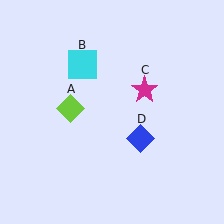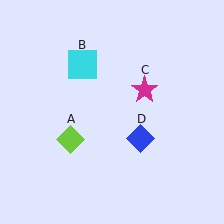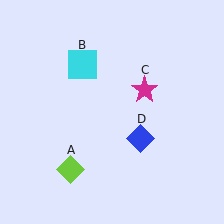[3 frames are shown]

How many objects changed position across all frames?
1 object changed position: lime diamond (object A).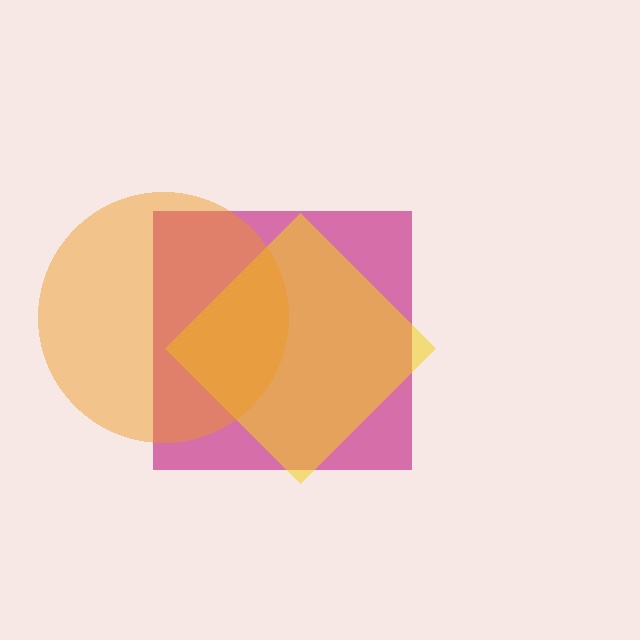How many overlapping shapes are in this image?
There are 3 overlapping shapes in the image.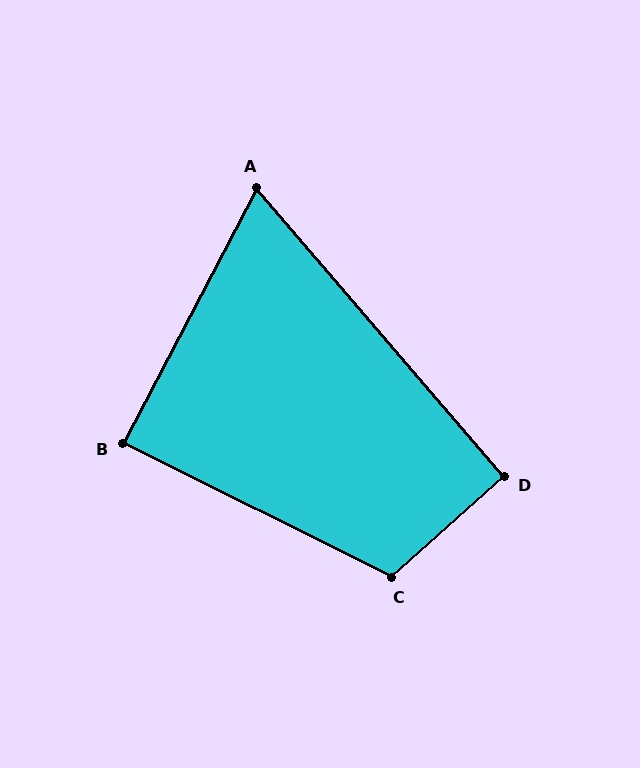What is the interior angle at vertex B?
Approximately 89 degrees (approximately right).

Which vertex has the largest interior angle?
C, at approximately 112 degrees.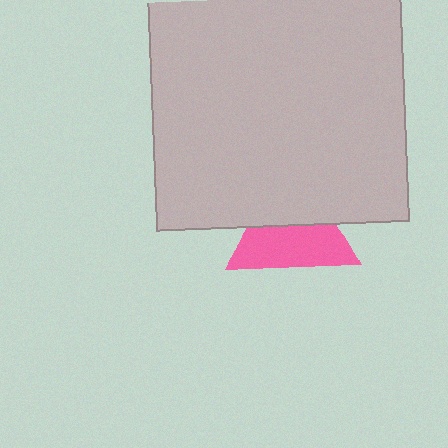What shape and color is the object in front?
The object in front is a light gray square.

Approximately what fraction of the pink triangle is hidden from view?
Roughly 44% of the pink triangle is hidden behind the light gray square.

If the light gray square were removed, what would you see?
You would see the complete pink triangle.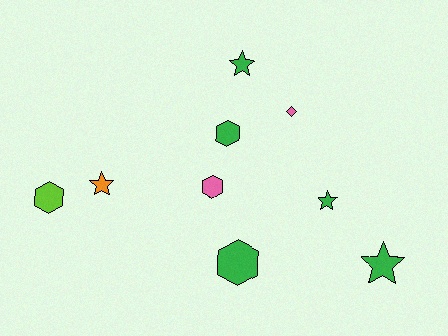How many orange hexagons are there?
There are no orange hexagons.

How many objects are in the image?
There are 9 objects.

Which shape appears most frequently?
Star, with 4 objects.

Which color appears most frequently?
Green, with 5 objects.